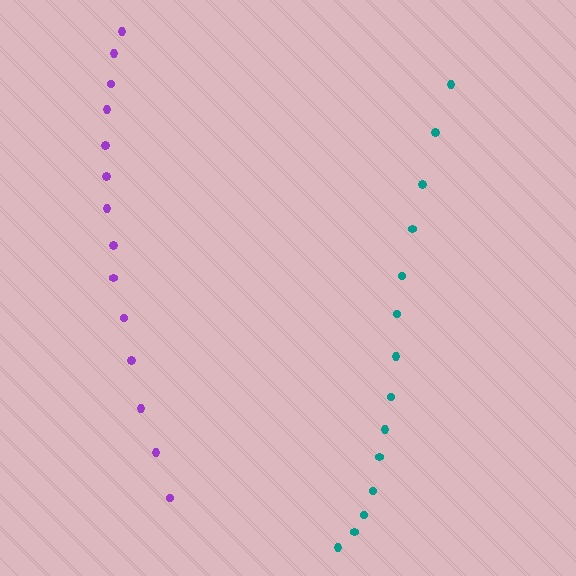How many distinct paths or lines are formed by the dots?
There are 2 distinct paths.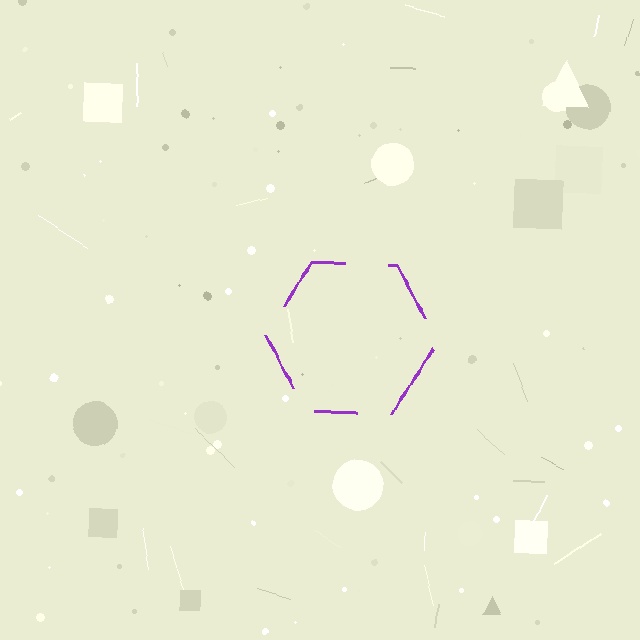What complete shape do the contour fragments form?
The contour fragments form a hexagon.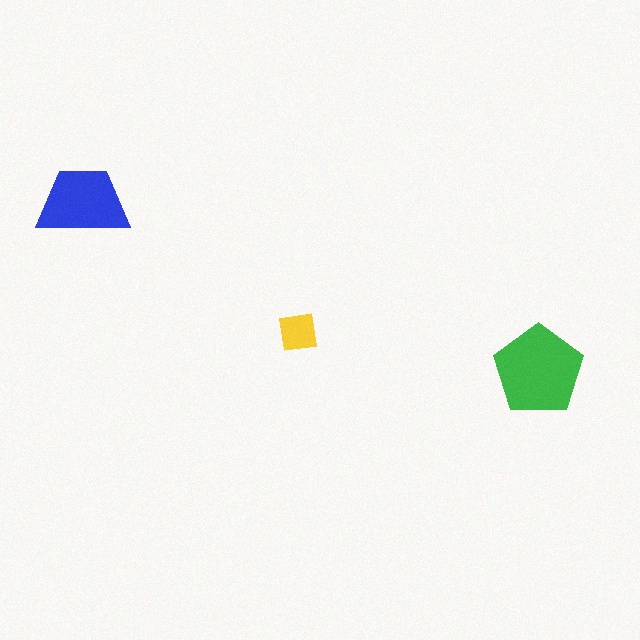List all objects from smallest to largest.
The yellow square, the blue trapezoid, the green pentagon.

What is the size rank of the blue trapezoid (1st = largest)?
2nd.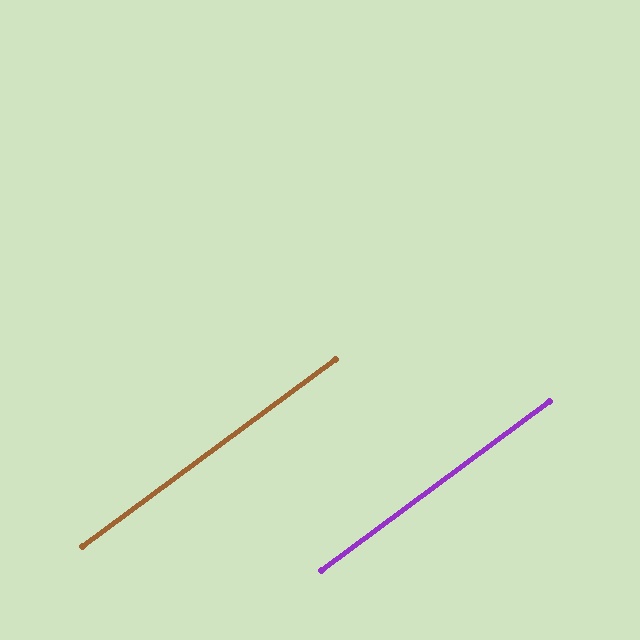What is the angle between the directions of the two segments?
Approximately 0 degrees.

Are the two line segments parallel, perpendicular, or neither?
Parallel — their directions differ by only 0.3°.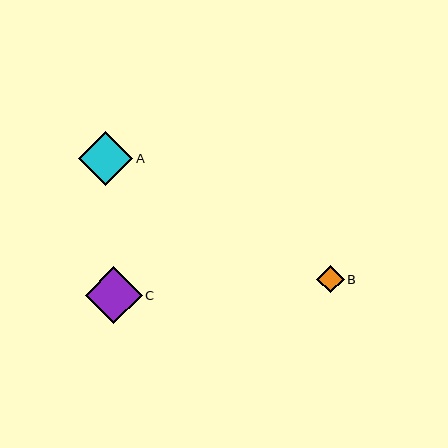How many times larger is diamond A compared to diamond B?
Diamond A is approximately 2.0 times the size of diamond B.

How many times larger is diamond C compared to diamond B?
Diamond C is approximately 2.1 times the size of diamond B.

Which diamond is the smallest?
Diamond B is the smallest with a size of approximately 27 pixels.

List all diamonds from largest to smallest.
From largest to smallest: C, A, B.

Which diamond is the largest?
Diamond C is the largest with a size of approximately 57 pixels.